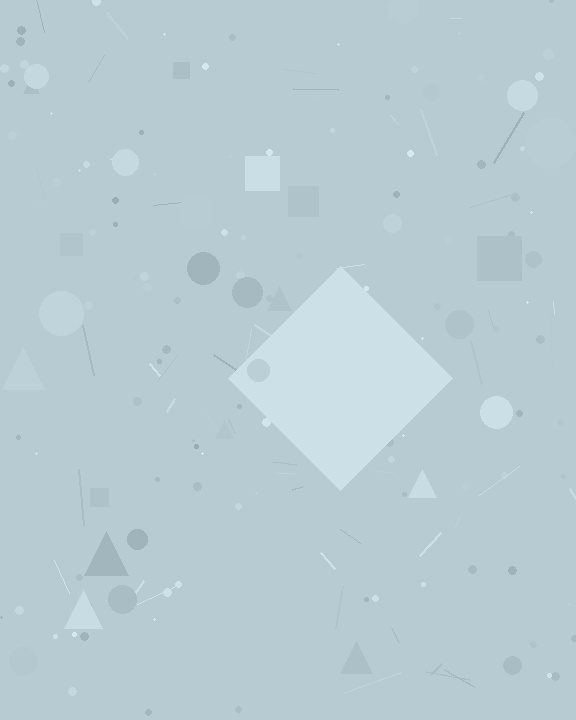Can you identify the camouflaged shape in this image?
The camouflaged shape is a diamond.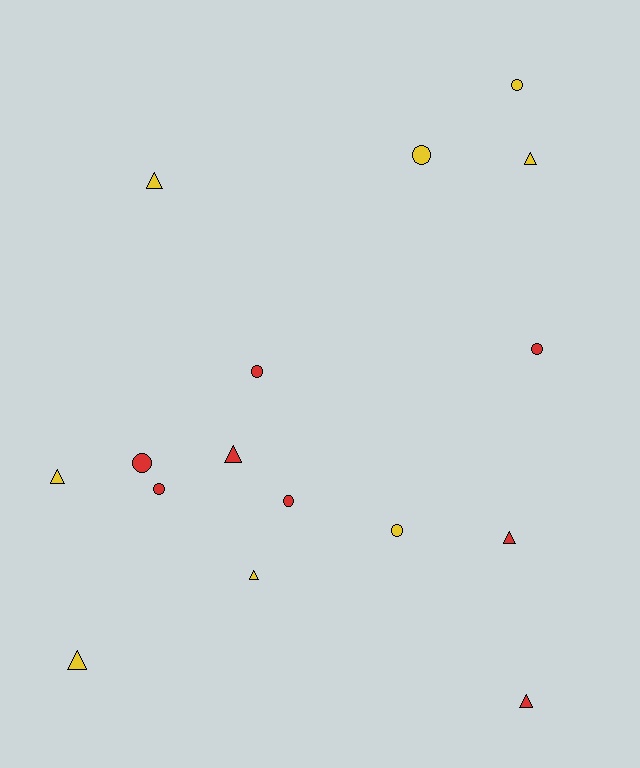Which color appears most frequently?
Yellow, with 8 objects.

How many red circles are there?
There are 5 red circles.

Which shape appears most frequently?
Triangle, with 8 objects.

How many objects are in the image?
There are 16 objects.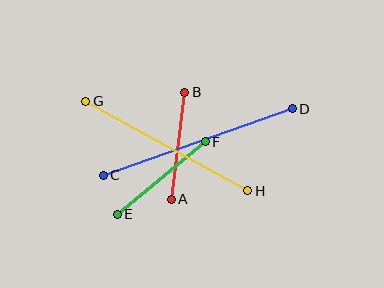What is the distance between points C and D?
The distance is approximately 200 pixels.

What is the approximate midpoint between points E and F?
The midpoint is at approximately (161, 178) pixels.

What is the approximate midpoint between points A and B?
The midpoint is at approximately (178, 146) pixels.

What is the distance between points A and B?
The distance is approximately 108 pixels.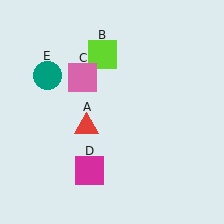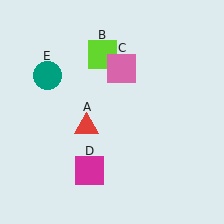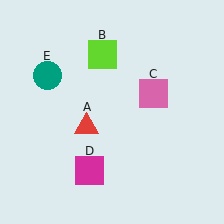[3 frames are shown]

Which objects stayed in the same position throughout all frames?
Red triangle (object A) and lime square (object B) and magenta square (object D) and teal circle (object E) remained stationary.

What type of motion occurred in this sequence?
The pink square (object C) rotated clockwise around the center of the scene.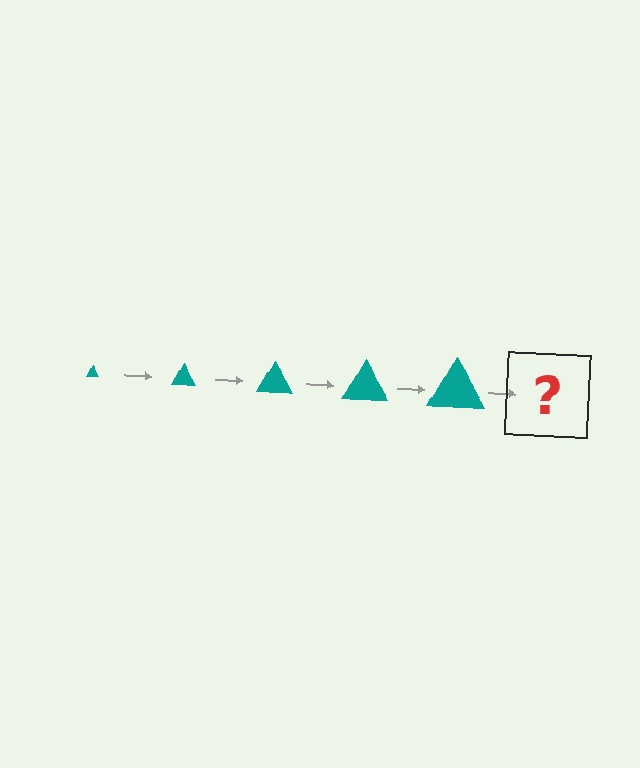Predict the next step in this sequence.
The next step is a teal triangle, larger than the previous one.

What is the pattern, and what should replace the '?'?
The pattern is that the triangle gets progressively larger each step. The '?' should be a teal triangle, larger than the previous one.